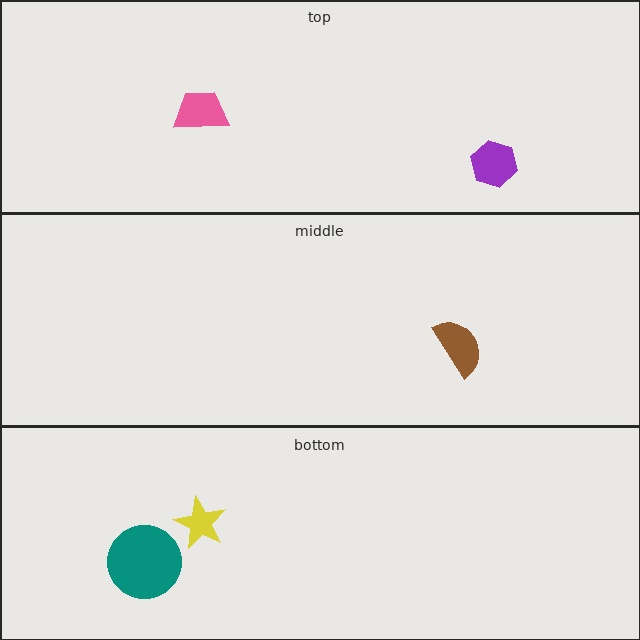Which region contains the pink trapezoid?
The top region.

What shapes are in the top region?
The pink trapezoid, the purple hexagon.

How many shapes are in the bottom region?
2.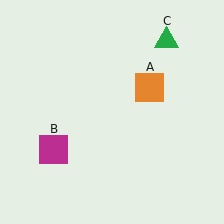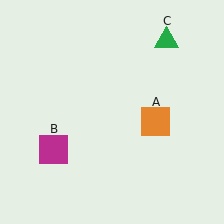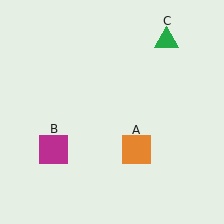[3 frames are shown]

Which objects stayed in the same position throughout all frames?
Magenta square (object B) and green triangle (object C) remained stationary.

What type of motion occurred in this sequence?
The orange square (object A) rotated clockwise around the center of the scene.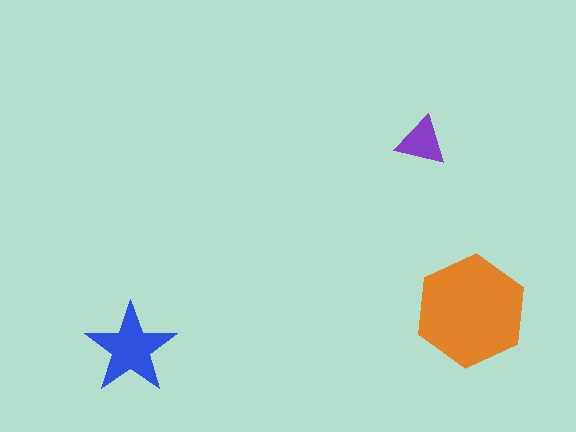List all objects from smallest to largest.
The purple triangle, the blue star, the orange hexagon.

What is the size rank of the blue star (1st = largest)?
2nd.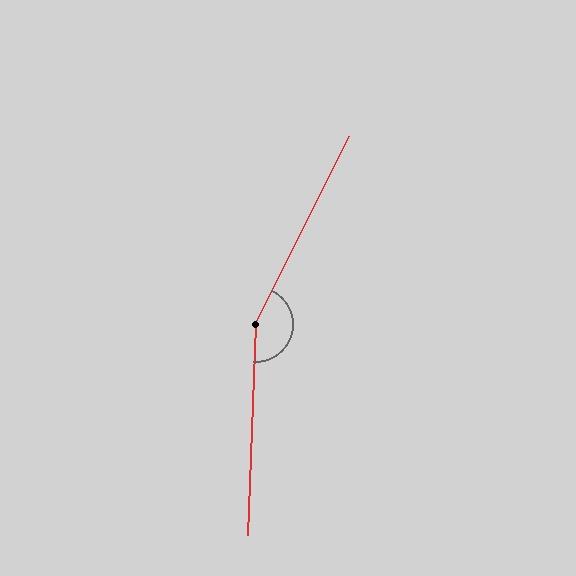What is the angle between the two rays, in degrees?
Approximately 156 degrees.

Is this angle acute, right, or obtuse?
It is obtuse.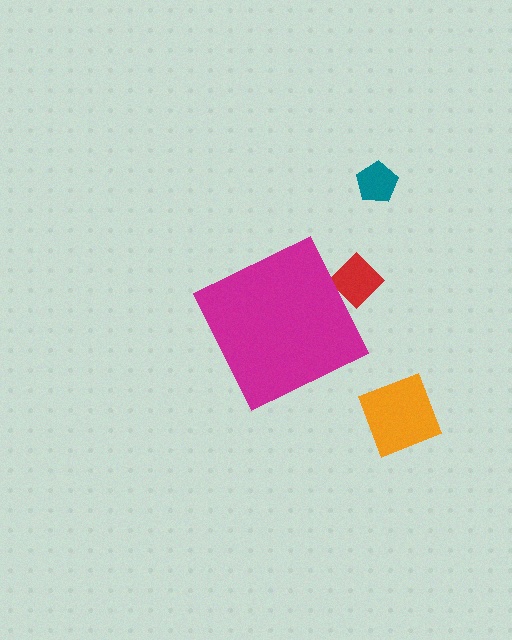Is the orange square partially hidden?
No, the orange square is fully visible.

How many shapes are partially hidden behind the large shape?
1 shape is partially hidden.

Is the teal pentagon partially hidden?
No, the teal pentagon is fully visible.